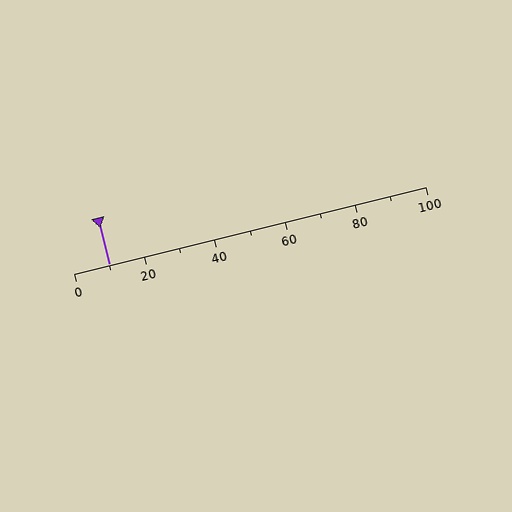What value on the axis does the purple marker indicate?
The marker indicates approximately 10.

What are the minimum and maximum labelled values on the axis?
The axis runs from 0 to 100.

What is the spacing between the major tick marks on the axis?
The major ticks are spaced 20 apart.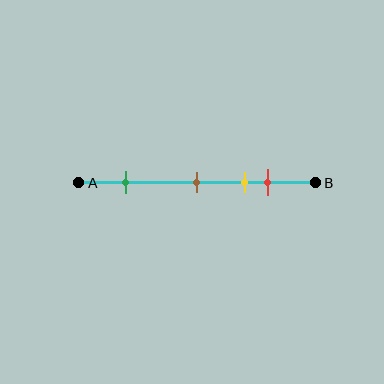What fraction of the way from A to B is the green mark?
The green mark is approximately 20% (0.2) of the way from A to B.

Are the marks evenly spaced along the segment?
No, the marks are not evenly spaced.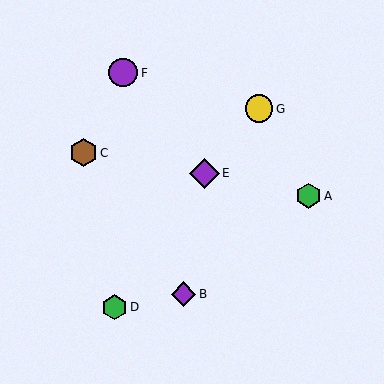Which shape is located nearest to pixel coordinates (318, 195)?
The green hexagon (labeled A) at (308, 196) is nearest to that location.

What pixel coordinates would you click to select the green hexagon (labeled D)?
Click at (115, 307) to select the green hexagon D.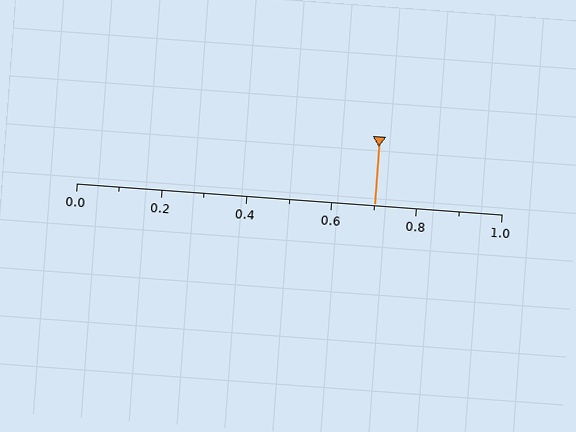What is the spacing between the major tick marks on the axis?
The major ticks are spaced 0.2 apart.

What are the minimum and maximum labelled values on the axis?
The axis runs from 0.0 to 1.0.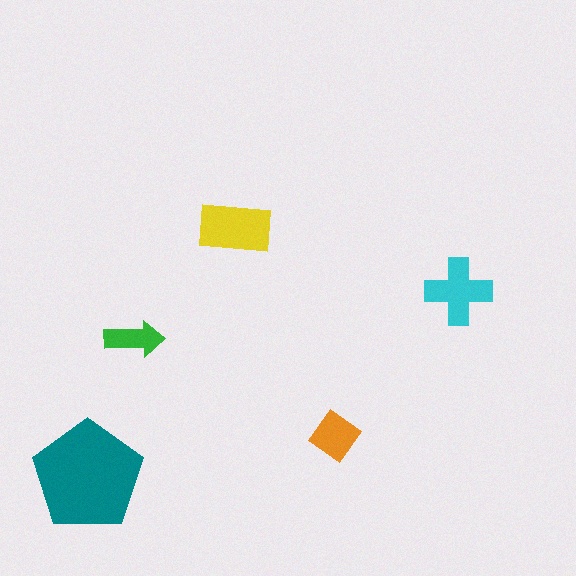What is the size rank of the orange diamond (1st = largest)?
4th.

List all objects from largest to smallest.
The teal pentagon, the yellow rectangle, the cyan cross, the orange diamond, the green arrow.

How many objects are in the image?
There are 5 objects in the image.